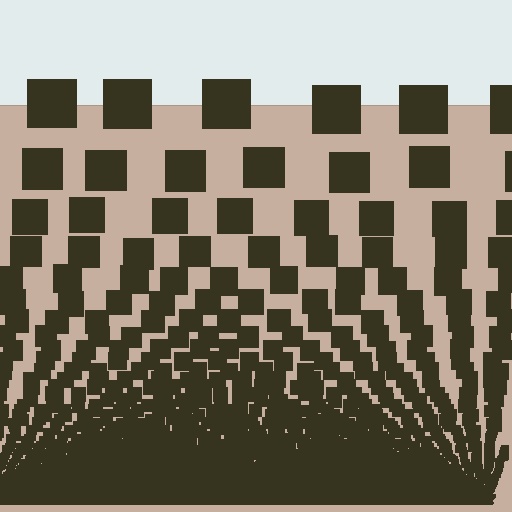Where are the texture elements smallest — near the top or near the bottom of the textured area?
Near the bottom.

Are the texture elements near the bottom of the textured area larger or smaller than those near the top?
Smaller. The gradient is inverted — elements near the bottom are smaller and denser.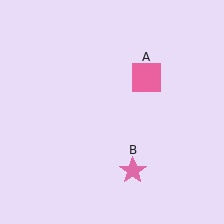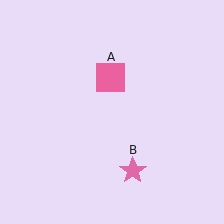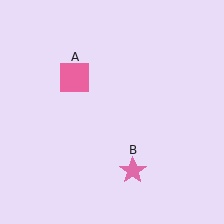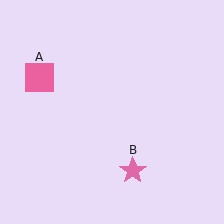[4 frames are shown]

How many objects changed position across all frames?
1 object changed position: pink square (object A).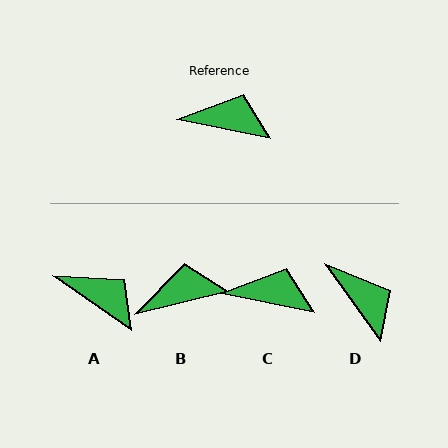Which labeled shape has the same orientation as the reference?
C.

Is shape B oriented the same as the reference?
No, it is off by about 25 degrees.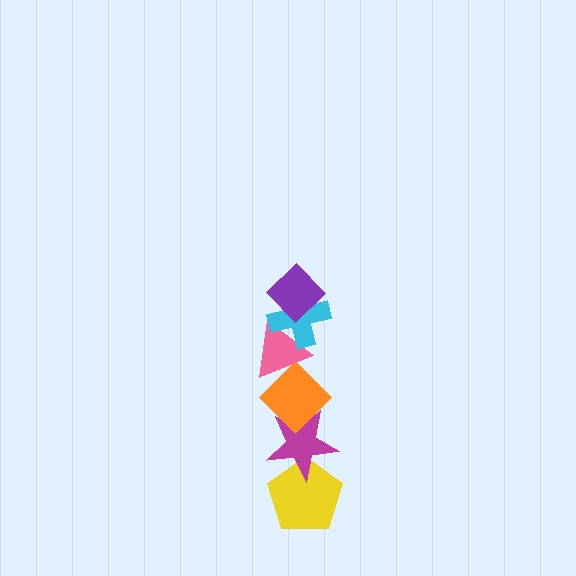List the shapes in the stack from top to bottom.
From top to bottom: the purple diamond, the cyan cross, the pink triangle, the orange diamond, the magenta star, the yellow pentagon.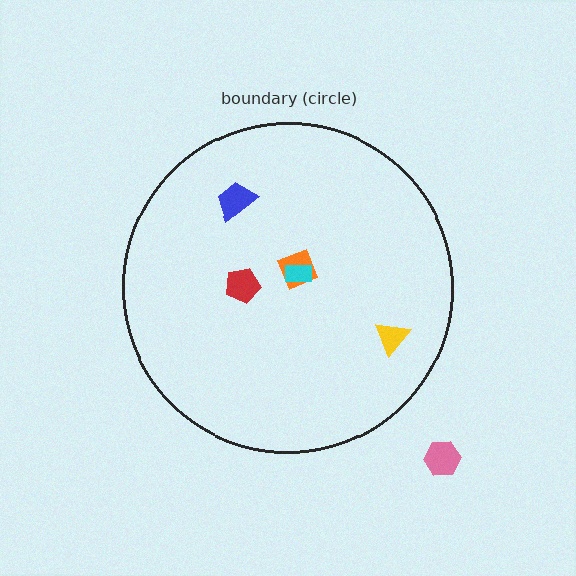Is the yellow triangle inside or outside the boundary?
Inside.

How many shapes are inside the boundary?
5 inside, 1 outside.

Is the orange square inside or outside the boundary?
Inside.